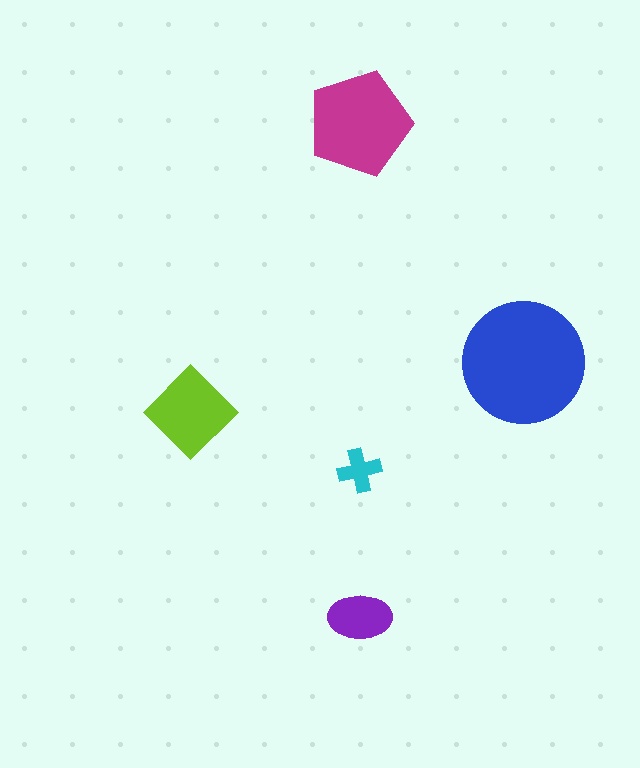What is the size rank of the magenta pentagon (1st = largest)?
2nd.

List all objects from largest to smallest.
The blue circle, the magenta pentagon, the lime diamond, the purple ellipse, the cyan cross.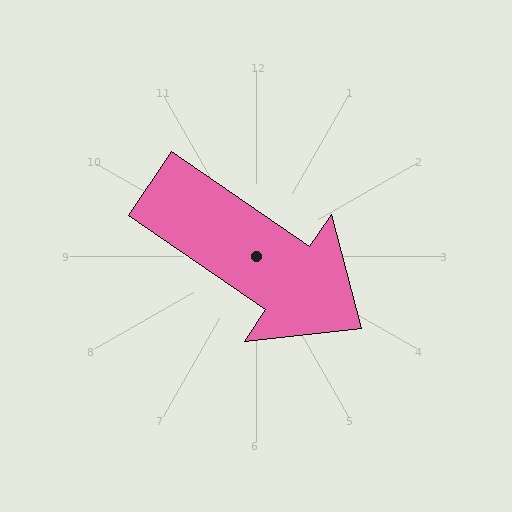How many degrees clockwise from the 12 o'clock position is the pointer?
Approximately 124 degrees.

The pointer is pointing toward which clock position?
Roughly 4 o'clock.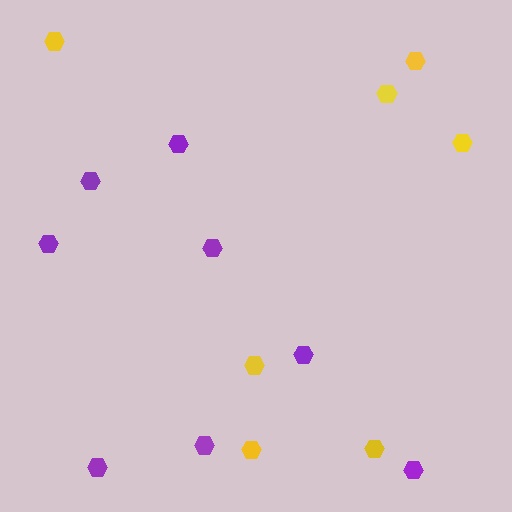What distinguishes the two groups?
There are 2 groups: one group of purple hexagons (8) and one group of yellow hexagons (7).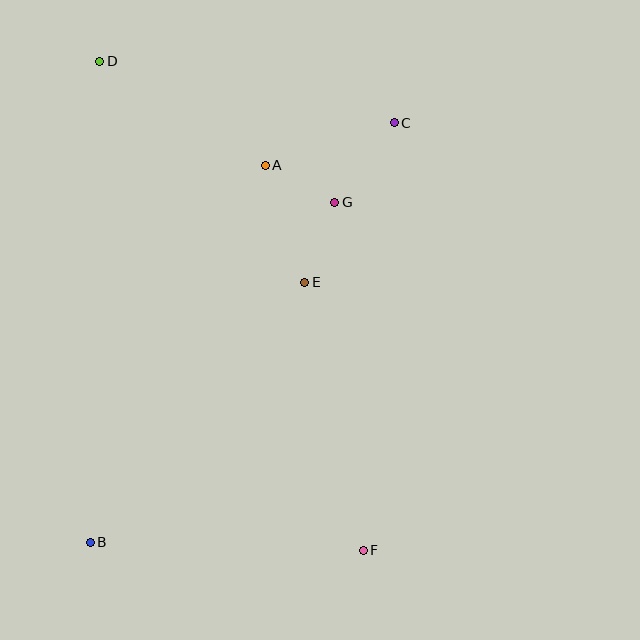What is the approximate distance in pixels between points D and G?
The distance between D and G is approximately 274 pixels.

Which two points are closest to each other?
Points A and G are closest to each other.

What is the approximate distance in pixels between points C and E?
The distance between C and E is approximately 183 pixels.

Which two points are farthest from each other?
Points D and F are farthest from each other.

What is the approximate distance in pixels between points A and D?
The distance between A and D is approximately 195 pixels.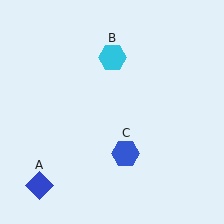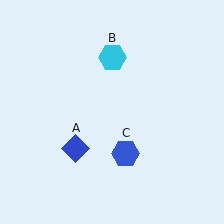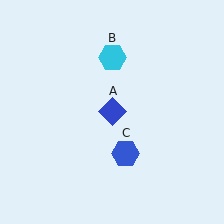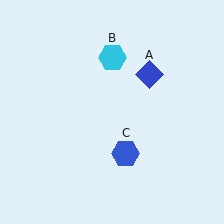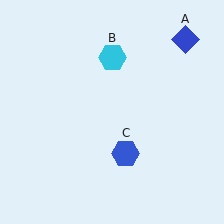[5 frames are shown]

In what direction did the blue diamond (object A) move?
The blue diamond (object A) moved up and to the right.